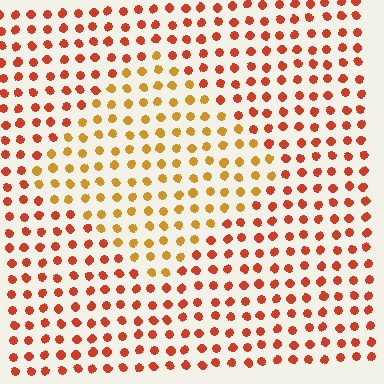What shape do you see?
I see a diamond.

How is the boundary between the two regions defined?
The boundary is defined purely by a slight shift in hue (about 32 degrees). Spacing, size, and orientation are identical on both sides.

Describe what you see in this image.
The image is filled with small red elements in a uniform arrangement. A diamond-shaped region is visible where the elements are tinted to a slightly different hue, forming a subtle color boundary.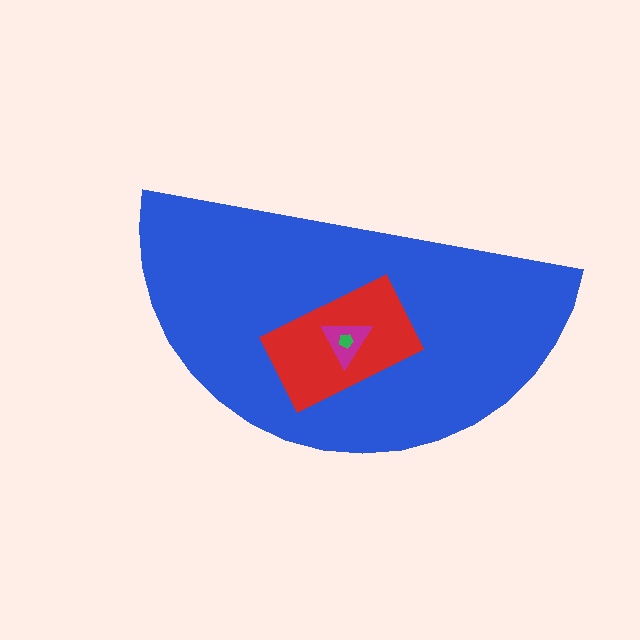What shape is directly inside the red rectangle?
The magenta triangle.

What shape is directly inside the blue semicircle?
The red rectangle.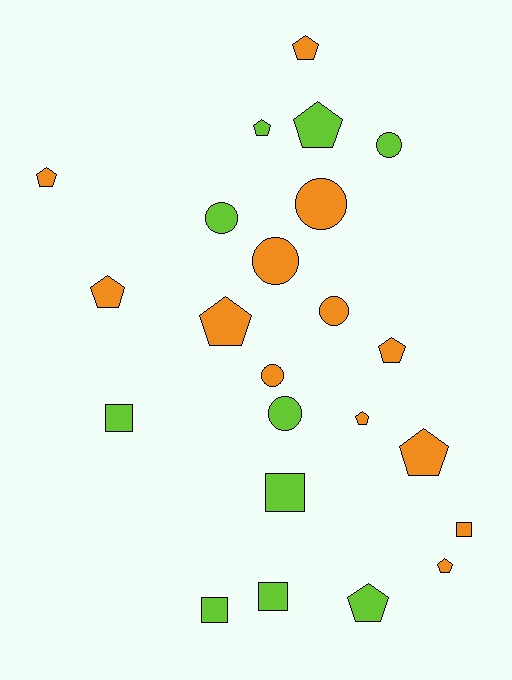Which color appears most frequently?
Orange, with 13 objects.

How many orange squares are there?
There is 1 orange square.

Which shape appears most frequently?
Pentagon, with 11 objects.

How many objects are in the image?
There are 23 objects.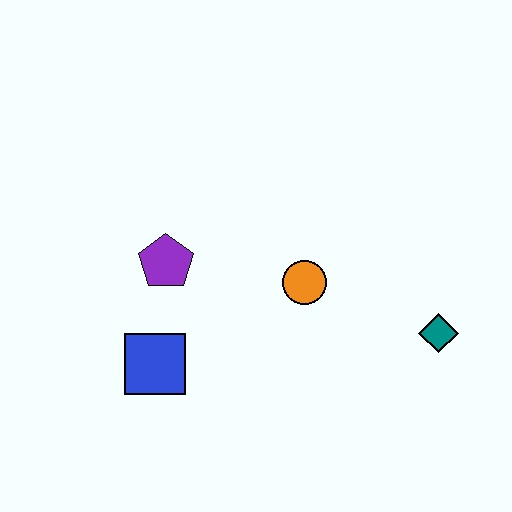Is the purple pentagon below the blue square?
No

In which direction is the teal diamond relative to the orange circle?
The teal diamond is to the right of the orange circle.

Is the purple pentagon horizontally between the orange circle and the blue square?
Yes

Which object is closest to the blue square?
The purple pentagon is closest to the blue square.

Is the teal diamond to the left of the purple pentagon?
No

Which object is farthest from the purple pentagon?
The teal diamond is farthest from the purple pentagon.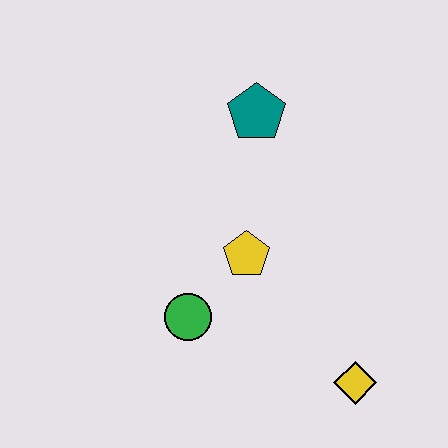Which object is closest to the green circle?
The yellow pentagon is closest to the green circle.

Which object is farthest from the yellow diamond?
The teal pentagon is farthest from the yellow diamond.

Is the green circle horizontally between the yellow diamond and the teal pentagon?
No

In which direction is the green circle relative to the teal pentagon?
The green circle is below the teal pentagon.